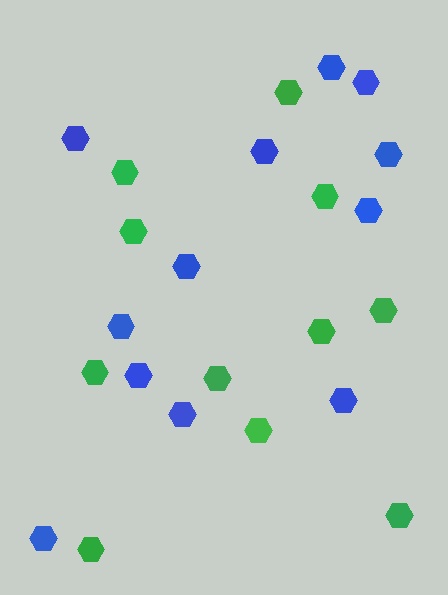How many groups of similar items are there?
There are 2 groups: one group of green hexagons (11) and one group of blue hexagons (12).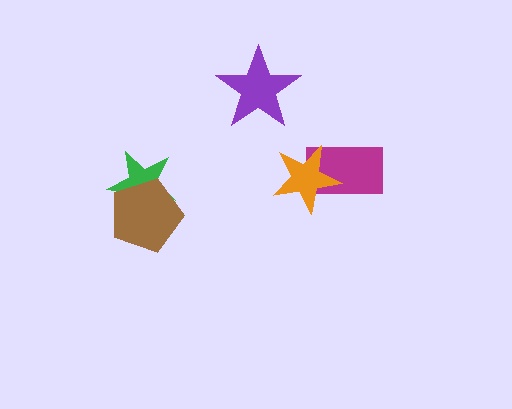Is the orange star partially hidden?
No, no other shape covers it.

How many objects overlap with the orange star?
1 object overlaps with the orange star.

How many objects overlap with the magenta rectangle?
1 object overlaps with the magenta rectangle.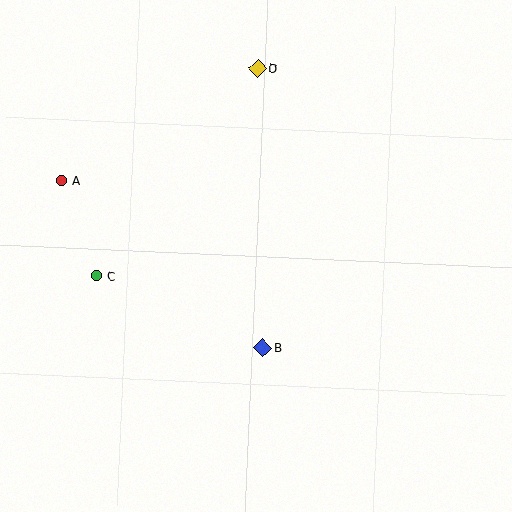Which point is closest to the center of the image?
Point B at (262, 348) is closest to the center.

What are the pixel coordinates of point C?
Point C is at (96, 276).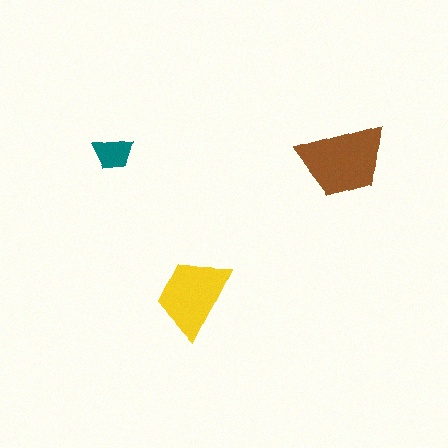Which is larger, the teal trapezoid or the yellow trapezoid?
The yellow one.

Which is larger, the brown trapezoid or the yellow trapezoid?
The brown one.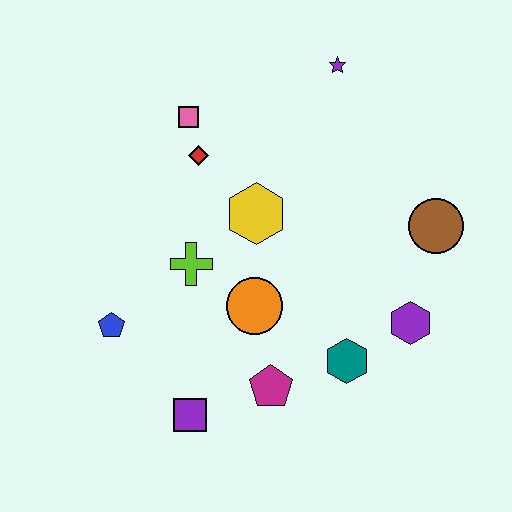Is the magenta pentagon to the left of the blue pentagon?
No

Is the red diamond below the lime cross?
No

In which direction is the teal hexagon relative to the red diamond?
The teal hexagon is below the red diamond.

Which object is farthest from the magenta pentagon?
The purple star is farthest from the magenta pentagon.